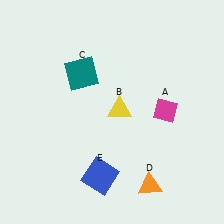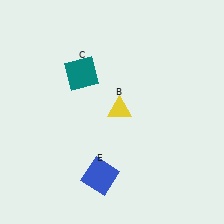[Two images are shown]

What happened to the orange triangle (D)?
The orange triangle (D) was removed in Image 2. It was in the bottom-right area of Image 1.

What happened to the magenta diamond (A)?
The magenta diamond (A) was removed in Image 2. It was in the top-right area of Image 1.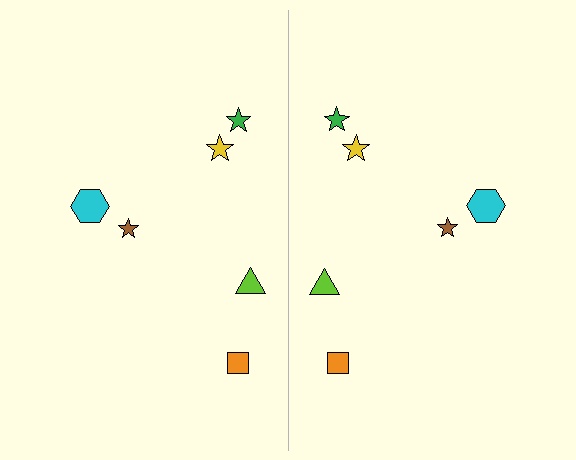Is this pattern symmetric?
Yes, this pattern has bilateral (reflection) symmetry.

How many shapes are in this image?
There are 12 shapes in this image.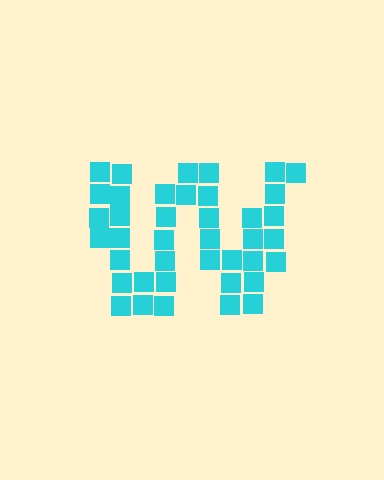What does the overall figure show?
The overall figure shows the letter W.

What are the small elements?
The small elements are squares.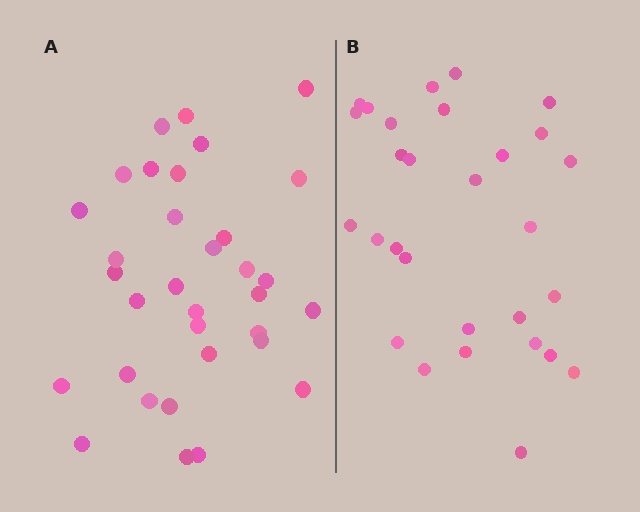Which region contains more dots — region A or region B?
Region A (the left region) has more dots.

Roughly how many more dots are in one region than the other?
Region A has about 4 more dots than region B.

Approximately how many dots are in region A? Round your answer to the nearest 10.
About 30 dots. (The exact count is 33, which rounds to 30.)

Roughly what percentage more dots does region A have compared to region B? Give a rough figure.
About 15% more.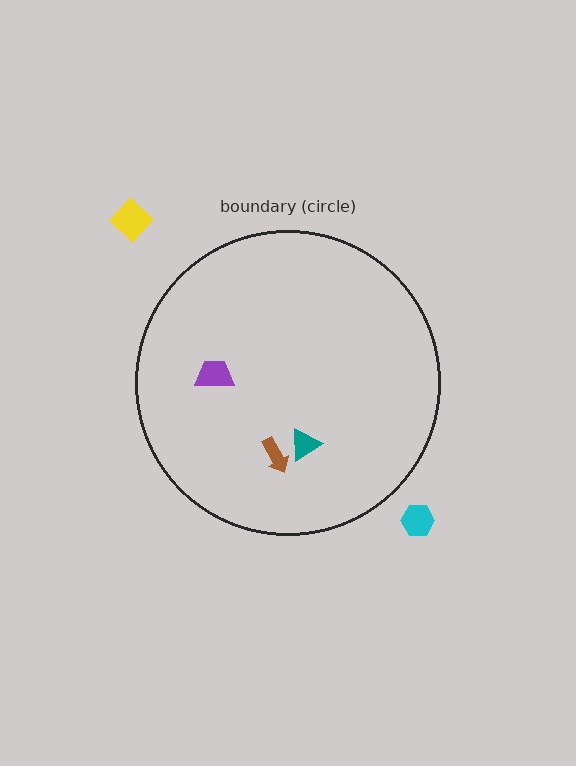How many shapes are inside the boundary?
3 inside, 2 outside.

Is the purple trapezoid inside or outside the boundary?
Inside.